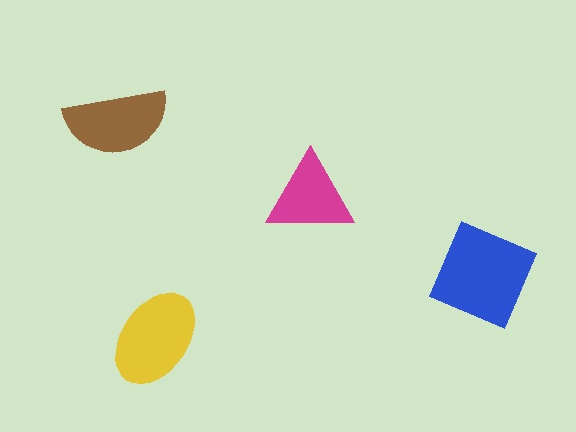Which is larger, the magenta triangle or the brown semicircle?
The brown semicircle.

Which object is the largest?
The blue square.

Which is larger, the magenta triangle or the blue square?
The blue square.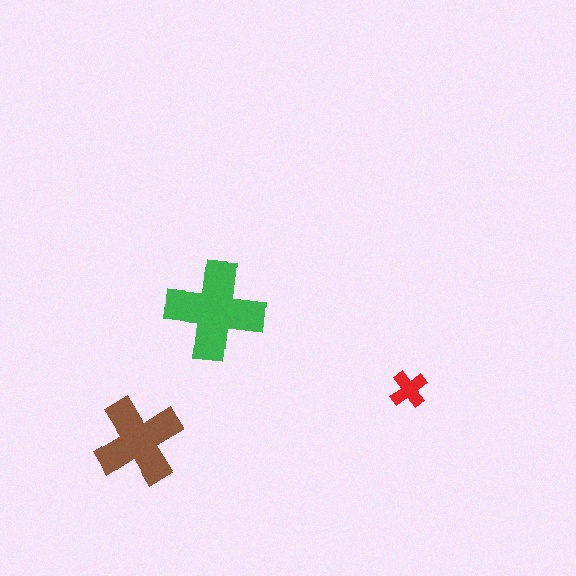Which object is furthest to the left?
The brown cross is leftmost.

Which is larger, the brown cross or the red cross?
The brown one.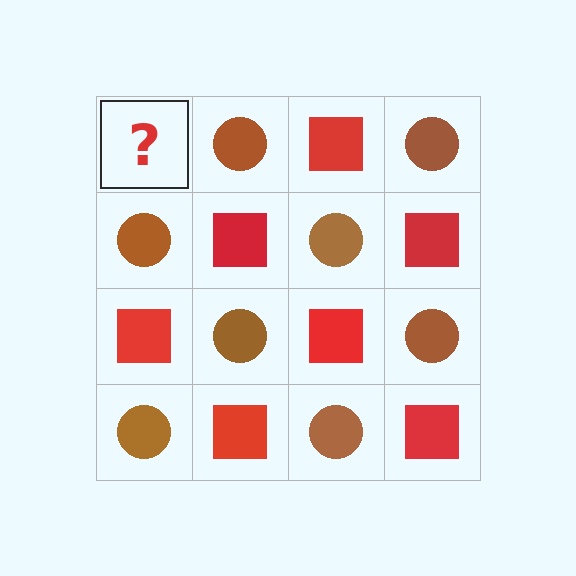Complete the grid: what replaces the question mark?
The question mark should be replaced with a red square.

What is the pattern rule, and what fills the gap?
The rule is that it alternates red square and brown circle in a checkerboard pattern. The gap should be filled with a red square.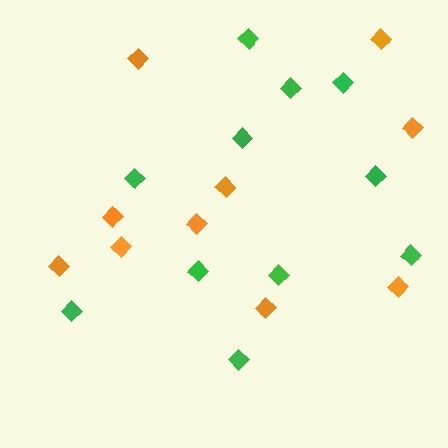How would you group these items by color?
There are 2 groups: one group of green diamonds (11) and one group of orange diamonds (10).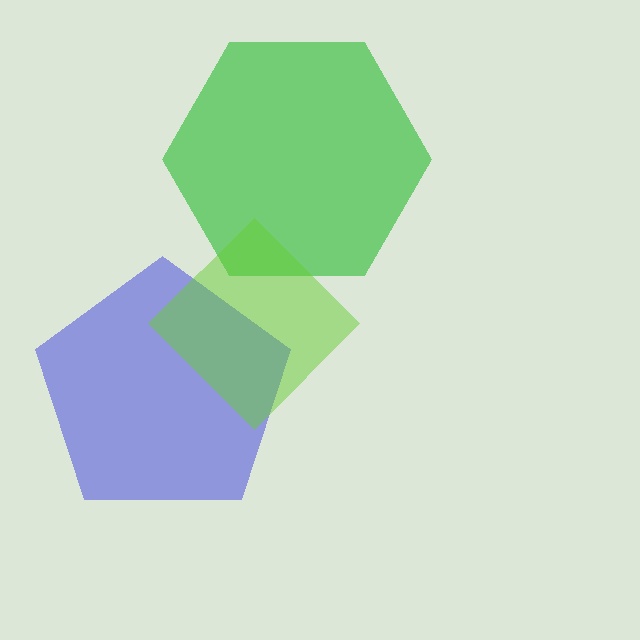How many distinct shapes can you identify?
There are 3 distinct shapes: a blue pentagon, a green hexagon, a lime diamond.